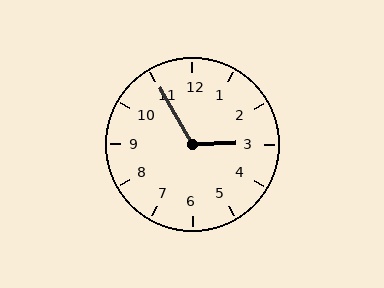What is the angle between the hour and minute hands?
Approximately 118 degrees.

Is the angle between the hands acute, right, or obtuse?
It is obtuse.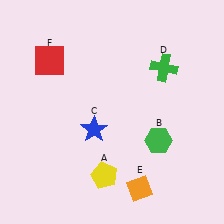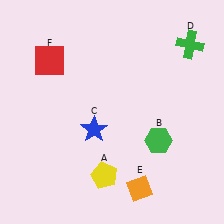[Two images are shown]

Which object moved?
The green cross (D) moved right.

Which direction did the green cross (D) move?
The green cross (D) moved right.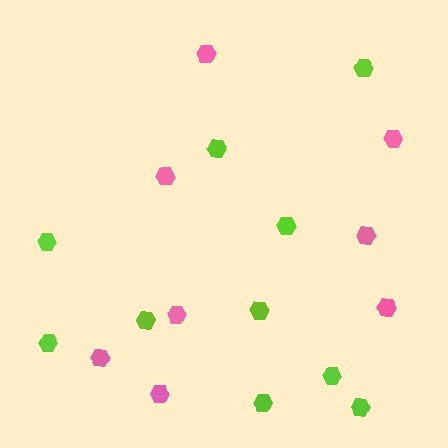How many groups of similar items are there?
There are 2 groups: one group of pink hexagons (8) and one group of lime hexagons (10).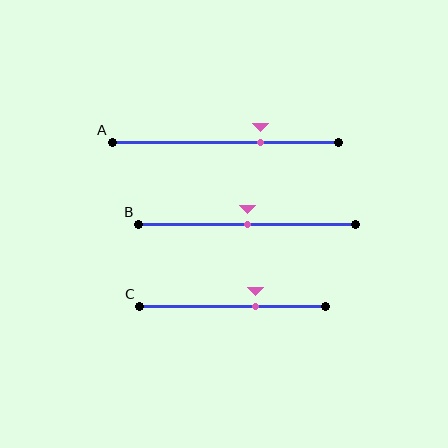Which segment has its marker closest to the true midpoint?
Segment B has its marker closest to the true midpoint.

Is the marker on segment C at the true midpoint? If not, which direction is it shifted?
No, the marker on segment C is shifted to the right by about 12% of the segment length.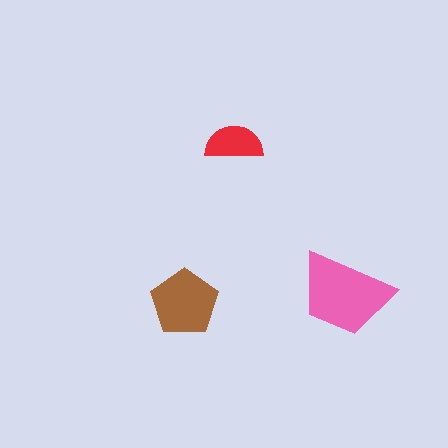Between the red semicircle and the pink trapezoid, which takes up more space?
The pink trapezoid.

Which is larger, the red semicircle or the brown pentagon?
The brown pentagon.